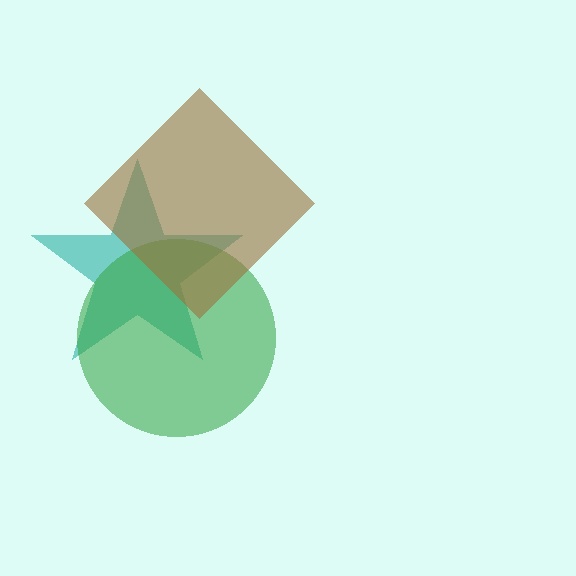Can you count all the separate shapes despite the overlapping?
Yes, there are 3 separate shapes.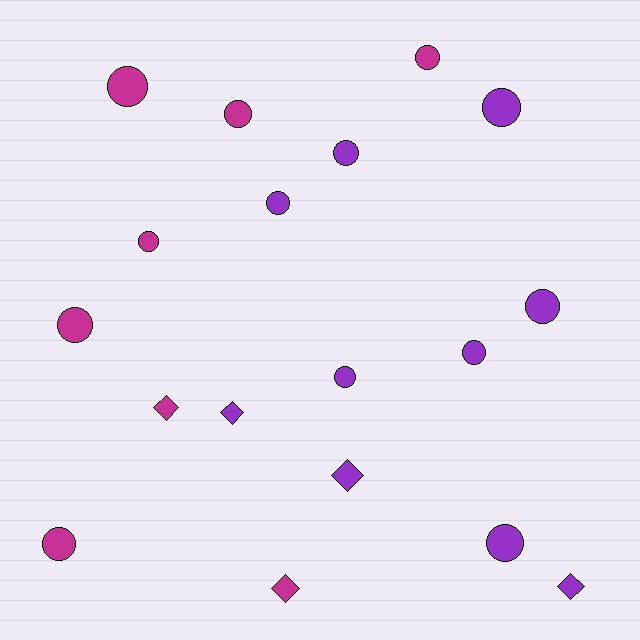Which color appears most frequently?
Purple, with 10 objects.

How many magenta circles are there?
There are 6 magenta circles.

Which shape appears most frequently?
Circle, with 13 objects.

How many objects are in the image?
There are 18 objects.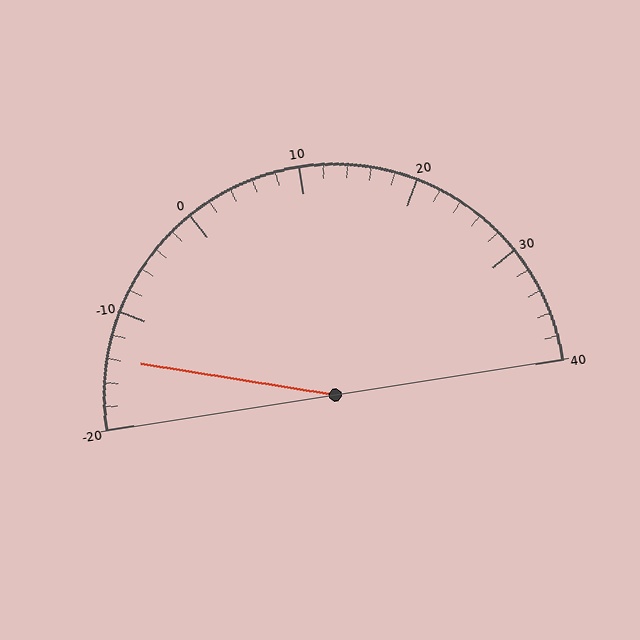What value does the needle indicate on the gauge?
The needle indicates approximately -14.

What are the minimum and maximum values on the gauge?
The gauge ranges from -20 to 40.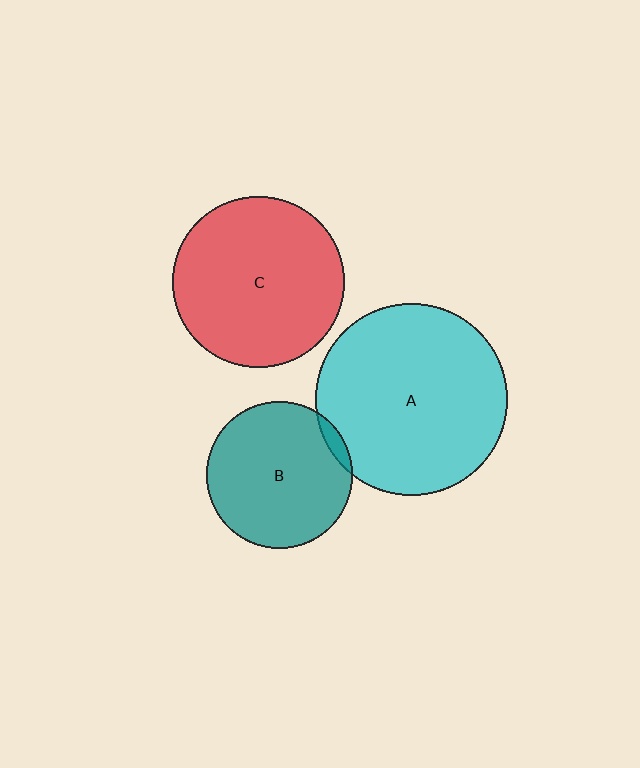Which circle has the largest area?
Circle A (cyan).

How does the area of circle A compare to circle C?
Approximately 1.3 times.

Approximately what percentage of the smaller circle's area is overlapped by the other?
Approximately 5%.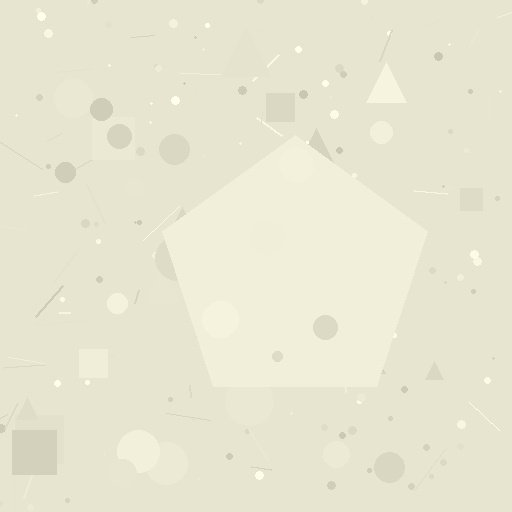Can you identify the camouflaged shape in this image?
The camouflaged shape is a pentagon.